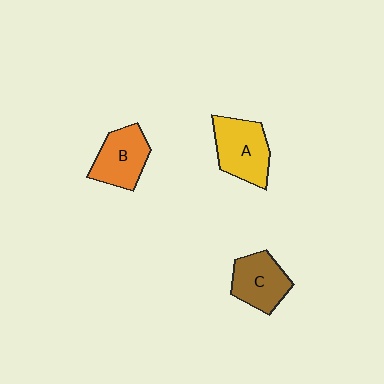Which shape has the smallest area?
Shape C (brown).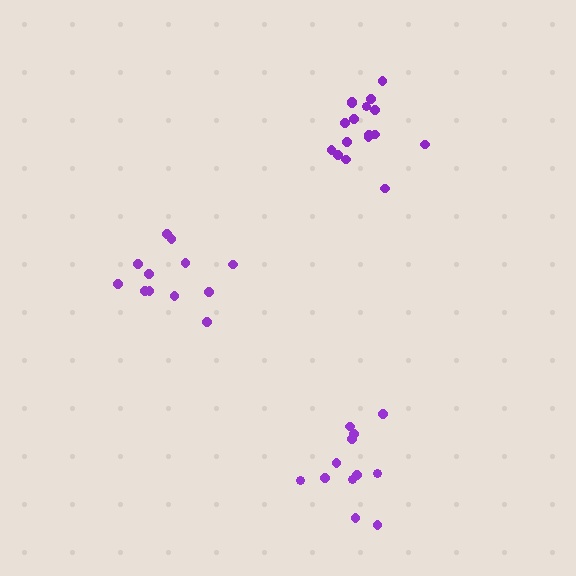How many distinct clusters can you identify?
There are 3 distinct clusters.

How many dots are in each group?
Group 1: 17 dots, Group 2: 12 dots, Group 3: 12 dots (41 total).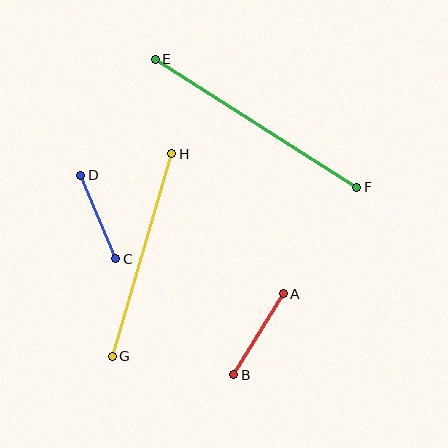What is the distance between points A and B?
The distance is approximately 95 pixels.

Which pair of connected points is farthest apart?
Points E and F are farthest apart.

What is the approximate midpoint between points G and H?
The midpoint is at approximately (142, 255) pixels.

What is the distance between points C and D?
The distance is approximately 90 pixels.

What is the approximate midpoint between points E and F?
The midpoint is at approximately (256, 123) pixels.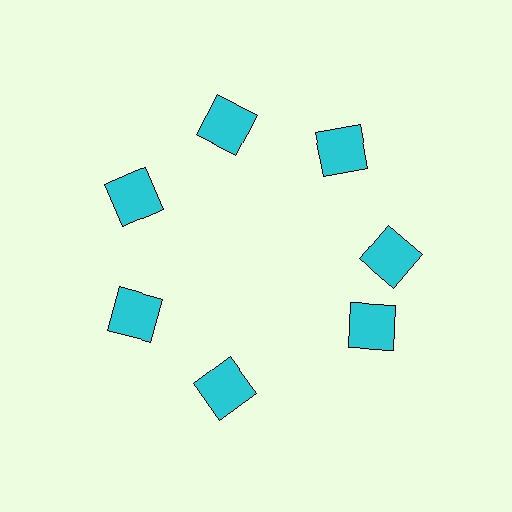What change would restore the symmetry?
The symmetry would be restored by rotating it back into even spacing with its neighbors so that all 7 squares sit at equal angles and equal distance from the center.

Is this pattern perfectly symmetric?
No. The 7 cyan squares are arranged in a ring, but one element near the 5 o'clock position is rotated out of alignment along the ring, breaking the 7-fold rotational symmetry.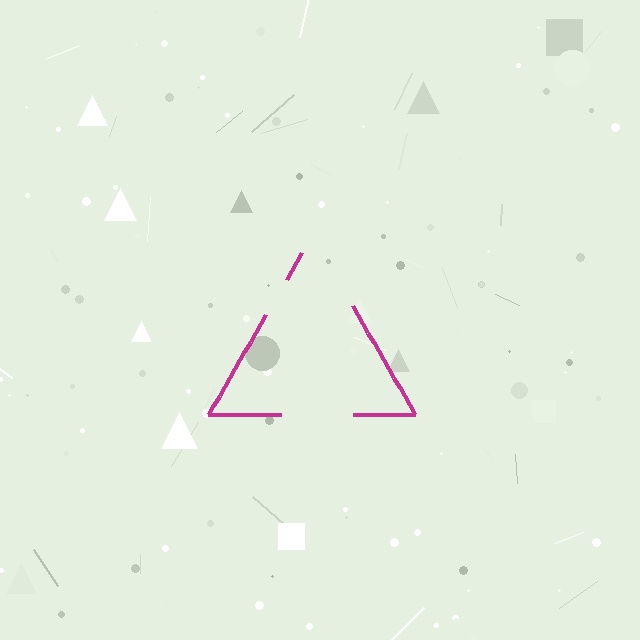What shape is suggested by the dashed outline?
The dashed outline suggests a triangle.